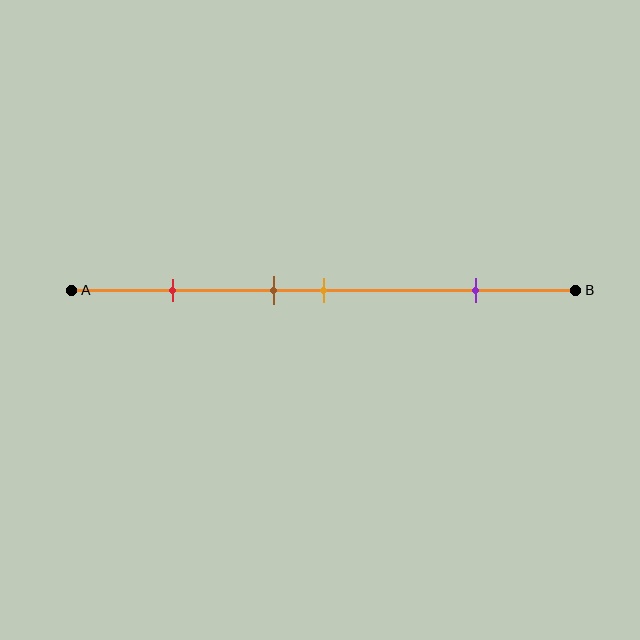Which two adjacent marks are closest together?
The brown and orange marks are the closest adjacent pair.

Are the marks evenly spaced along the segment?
No, the marks are not evenly spaced.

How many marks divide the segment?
There are 4 marks dividing the segment.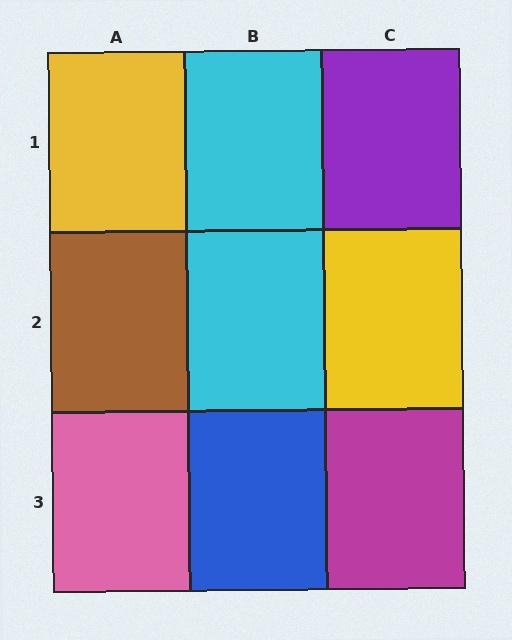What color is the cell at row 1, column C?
Purple.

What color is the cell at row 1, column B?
Cyan.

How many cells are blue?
1 cell is blue.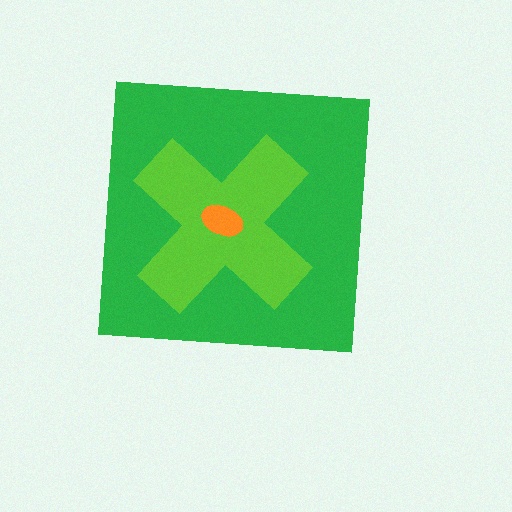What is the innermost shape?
The orange ellipse.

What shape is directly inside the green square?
The lime cross.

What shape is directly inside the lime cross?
The orange ellipse.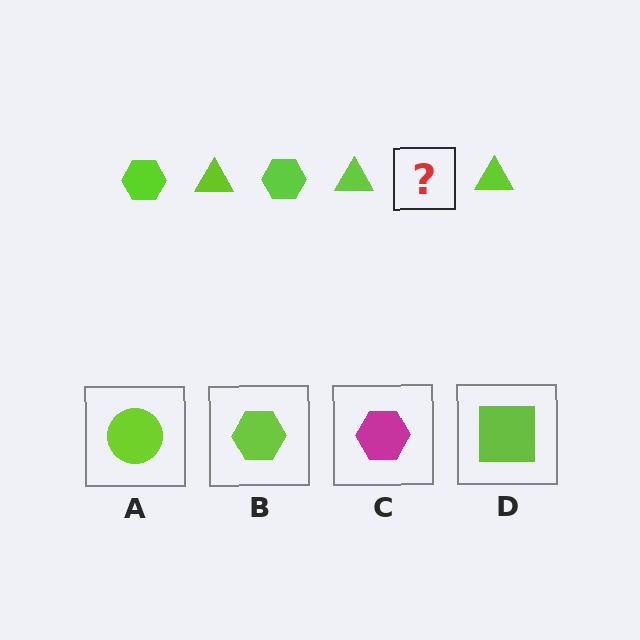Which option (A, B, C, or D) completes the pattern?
B.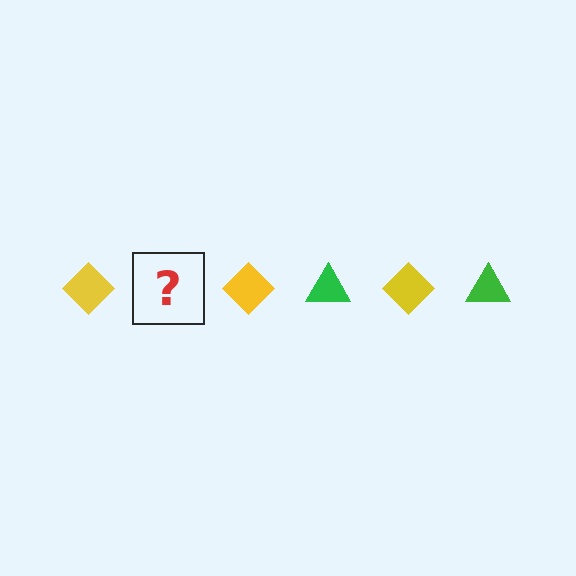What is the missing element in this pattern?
The missing element is a green triangle.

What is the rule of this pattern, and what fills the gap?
The rule is that the pattern alternates between yellow diamond and green triangle. The gap should be filled with a green triangle.